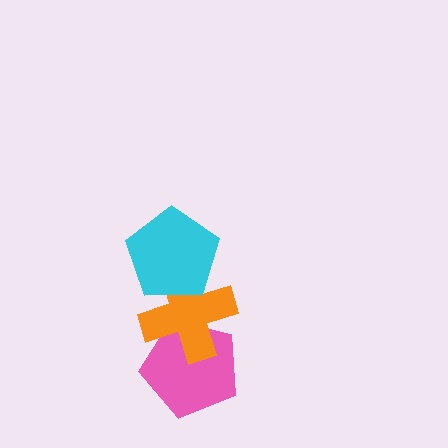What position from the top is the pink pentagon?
The pink pentagon is 3rd from the top.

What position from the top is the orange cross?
The orange cross is 2nd from the top.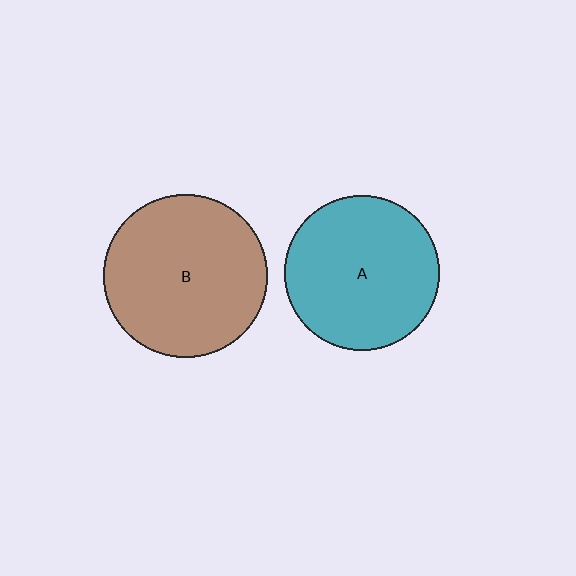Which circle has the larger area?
Circle B (brown).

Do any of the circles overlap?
No, none of the circles overlap.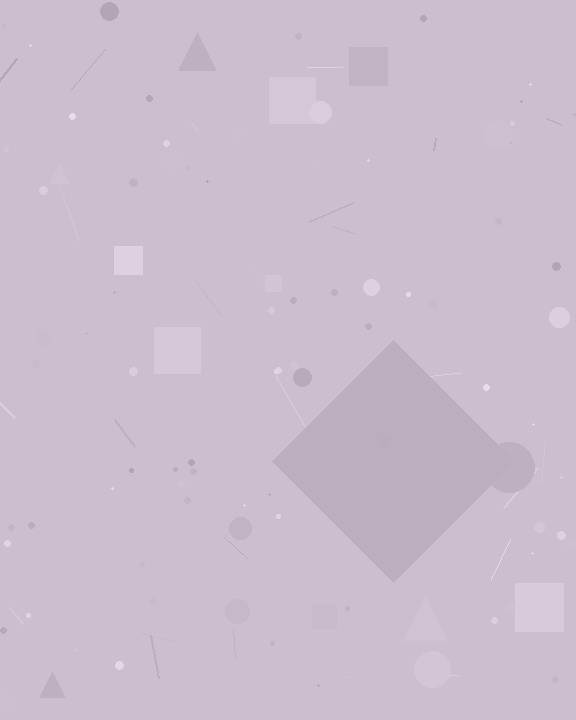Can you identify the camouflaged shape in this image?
The camouflaged shape is a diamond.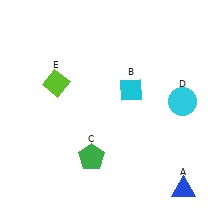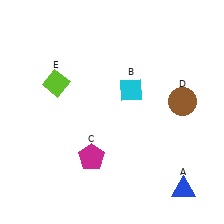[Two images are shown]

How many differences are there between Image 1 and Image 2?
There are 2 differences between the two images.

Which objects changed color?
C changed from green to magenta. D changed from cyan to brown.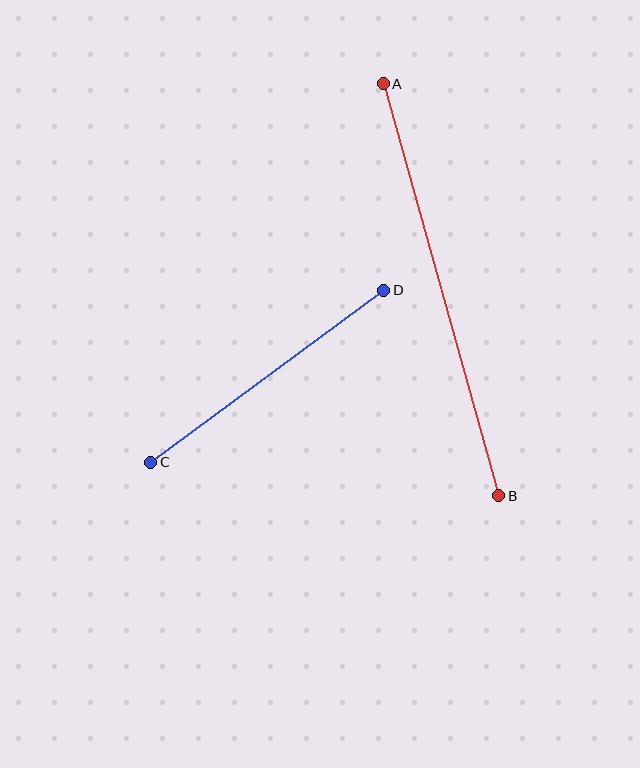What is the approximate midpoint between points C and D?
The midpoint is at approximately (267, 376) pixels.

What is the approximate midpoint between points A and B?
The midpoint is at approximately (441, 290) pixels.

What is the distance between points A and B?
The distance is approximately 428 pixels.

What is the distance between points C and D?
The distance is approximately 290 pixels.